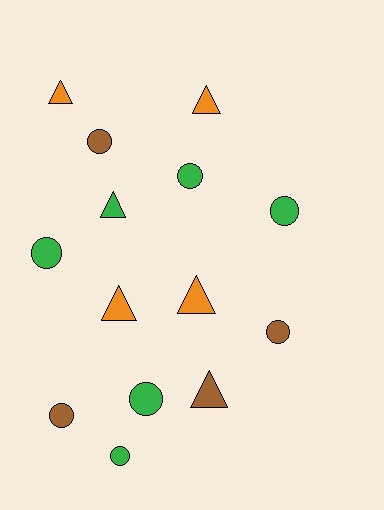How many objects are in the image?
There are 14 objects.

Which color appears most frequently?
Green, with 6 objects.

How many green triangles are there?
There is 1 green triangle.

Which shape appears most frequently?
Circle, with 8 objects.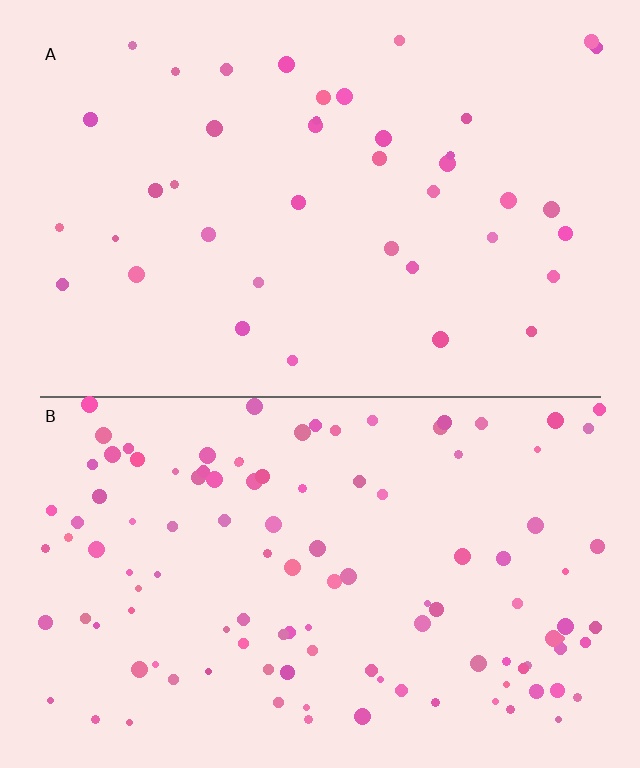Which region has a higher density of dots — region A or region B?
B (the bottom).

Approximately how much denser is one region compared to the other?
Approximately 2.8× — region B over region A.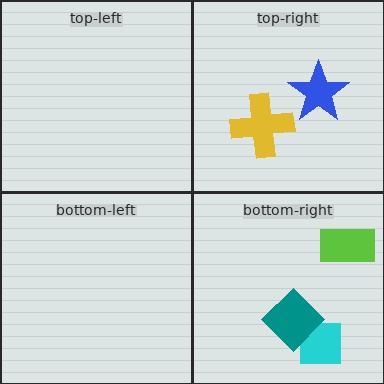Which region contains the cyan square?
The bottom-right region.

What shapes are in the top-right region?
The blue star, the yellow cross.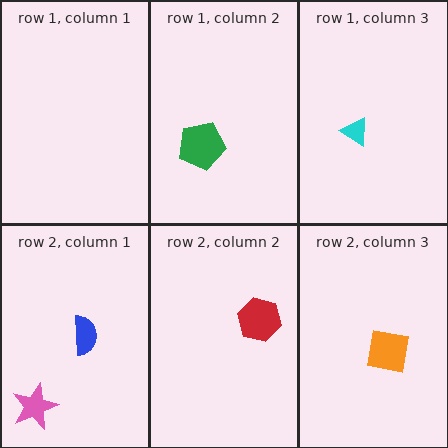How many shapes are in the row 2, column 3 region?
1.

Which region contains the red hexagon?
The row 2, column 2 region.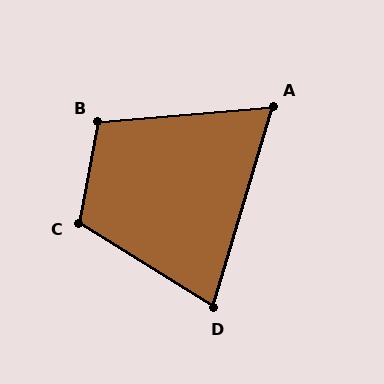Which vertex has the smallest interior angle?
A, at approximately 68 degrees.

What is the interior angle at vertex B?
Approximately 105 degrees (obtuse).